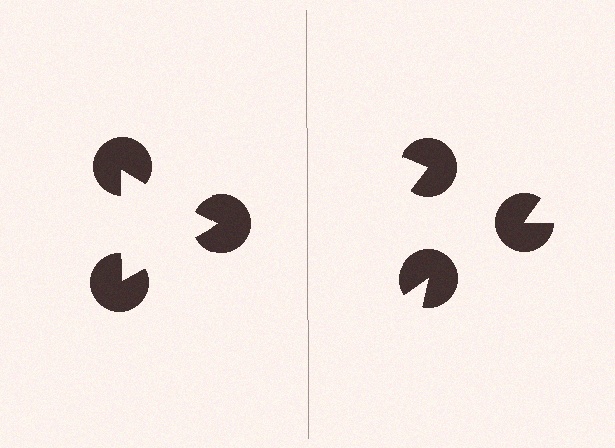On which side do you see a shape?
An illusory triangle appears on the left side. On the right side the wedge cuts are rotated, so no coherent shape forms.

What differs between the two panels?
The pac-man discs are positioned identically on both sides; only the wedge orientations differ. On the left they align to a triangle; on the right they are misaligned.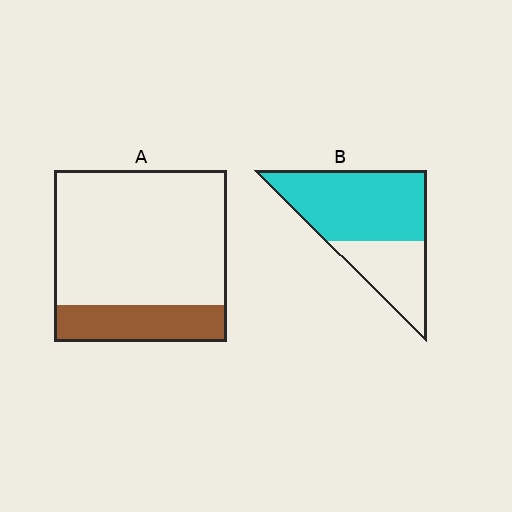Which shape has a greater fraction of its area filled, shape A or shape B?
Shape B.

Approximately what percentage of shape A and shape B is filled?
A is approximately 20% and B is approximately 65%.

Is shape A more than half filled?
No.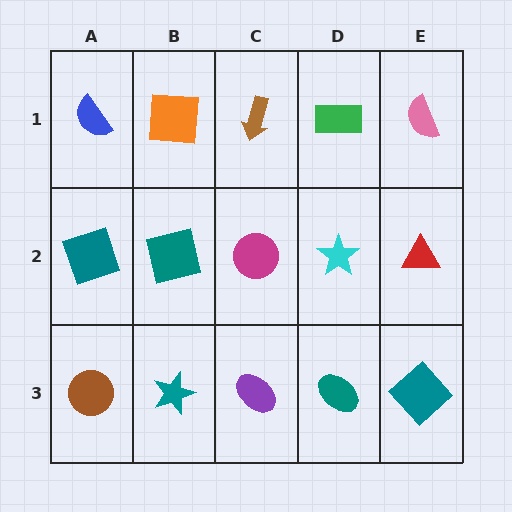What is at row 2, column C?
A magenta circle.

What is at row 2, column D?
A cyan star.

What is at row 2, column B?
A teal square.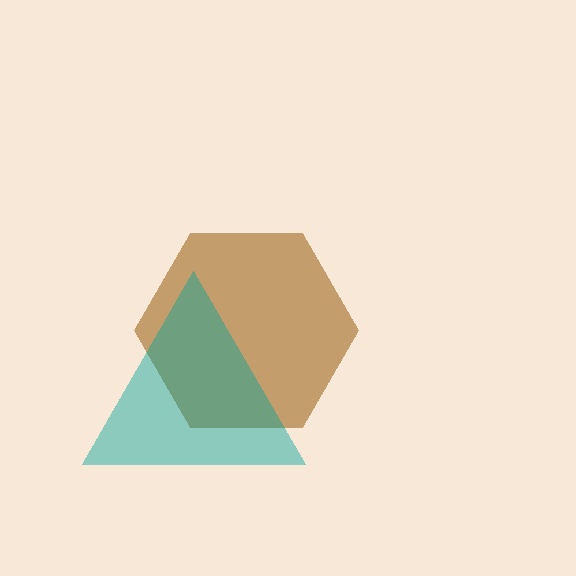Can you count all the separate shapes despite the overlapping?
Yes, there are 2 separate shapes.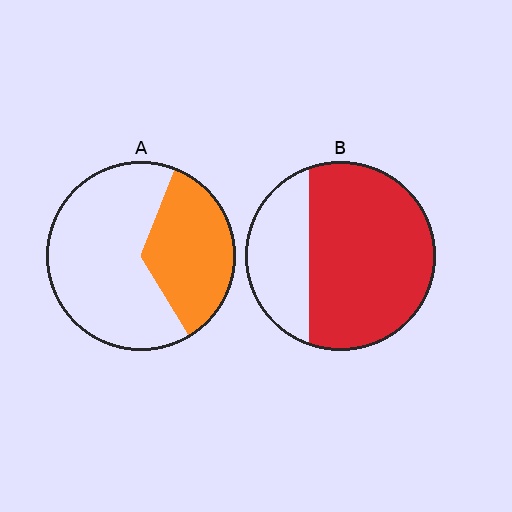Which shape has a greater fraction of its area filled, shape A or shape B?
Shape B.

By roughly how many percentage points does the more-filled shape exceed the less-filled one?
By roughly 35 percentage points (B over A).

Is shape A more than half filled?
No.